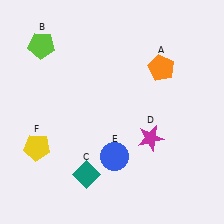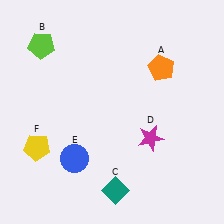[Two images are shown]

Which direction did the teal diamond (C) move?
The teal diamond (C) moved right.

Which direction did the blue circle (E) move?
The blue circle (E) moved left.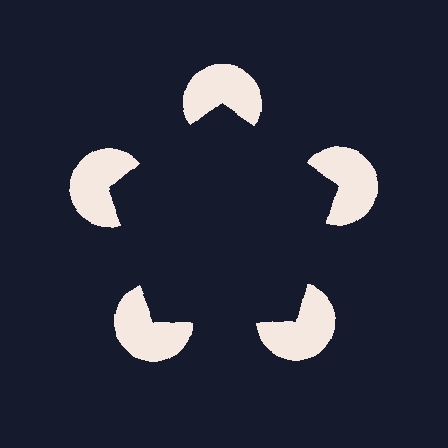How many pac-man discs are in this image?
There are 5 — one at each vertex of the illusory pentagon.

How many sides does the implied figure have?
5 sides.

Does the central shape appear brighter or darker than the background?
It typically appears slightly darker than the background, even though no actual brightness change is drawn.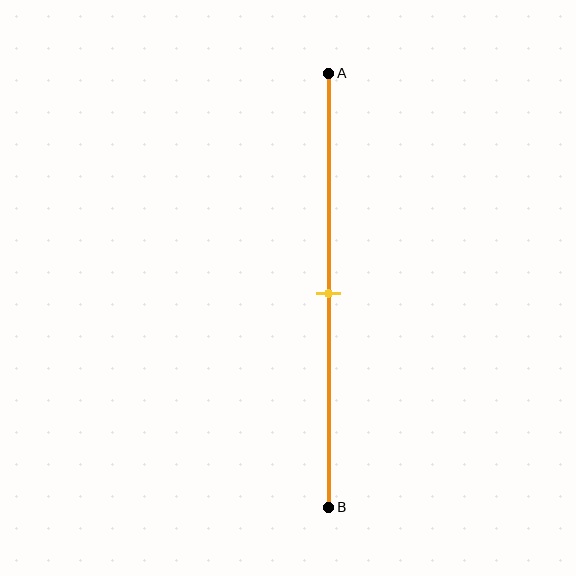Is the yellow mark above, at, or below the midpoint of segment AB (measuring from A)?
The yellow mark is approximately at the midpoint of segment AB.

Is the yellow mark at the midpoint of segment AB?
Yes, the mark is approximately at the midpoint.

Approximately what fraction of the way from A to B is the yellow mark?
The yellow mark is approximately 50% of the way from A to B.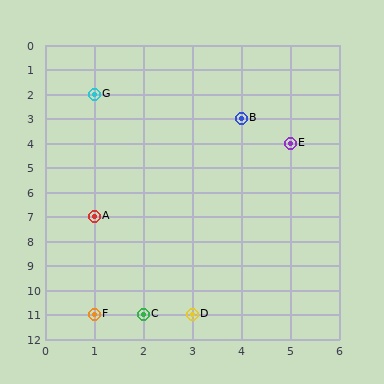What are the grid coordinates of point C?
Point C is at grid coordinates (2, 11).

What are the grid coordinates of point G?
Point G is at grid coordinates (1, 2).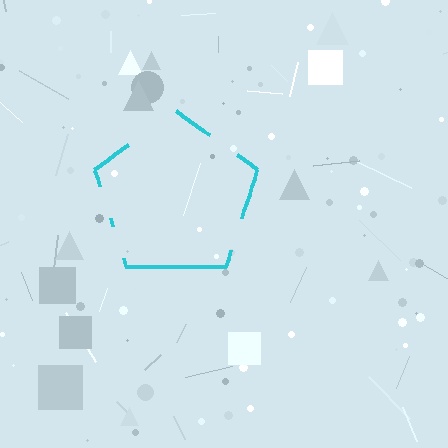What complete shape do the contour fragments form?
The contour fragments form a pentagon.